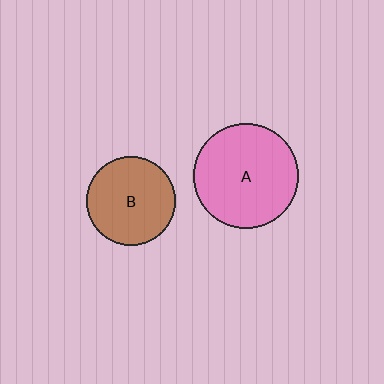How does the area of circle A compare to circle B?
Approximately 1.4 times.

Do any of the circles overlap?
No, none of the circles overlap.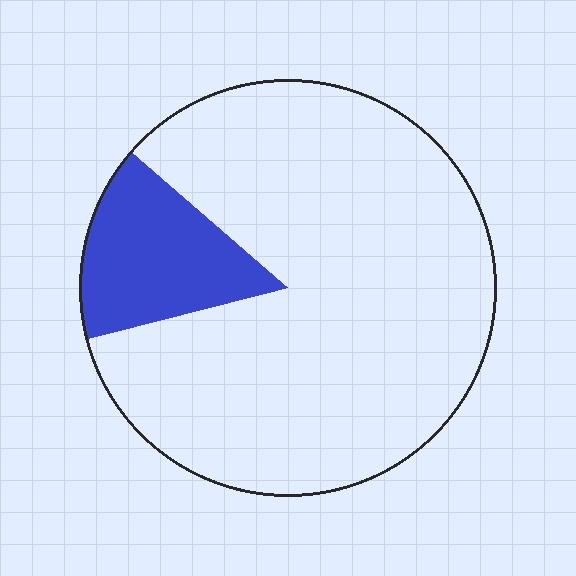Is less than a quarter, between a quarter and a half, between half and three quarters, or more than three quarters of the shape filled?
Less than a quarter.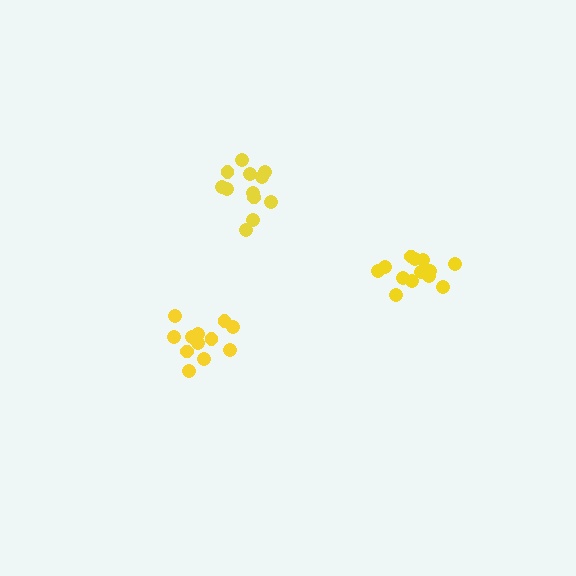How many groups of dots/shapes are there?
There are 3 groups.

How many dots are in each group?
Group 1: 12 dots, Group 2: 13 dots, Group 3: 12 dots (37 total).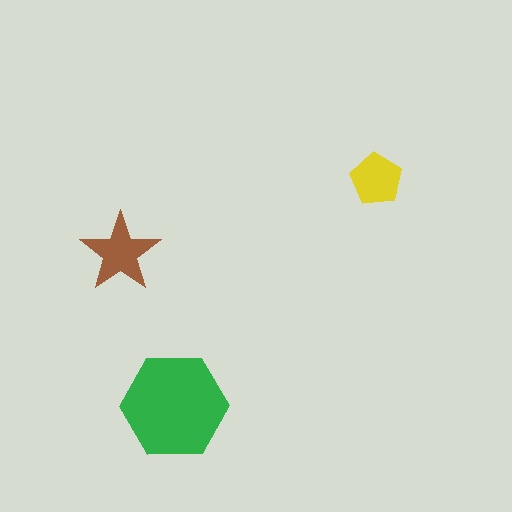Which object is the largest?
The green hexagon.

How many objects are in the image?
There are 3 objects in the image.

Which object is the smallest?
The yellow pentagon.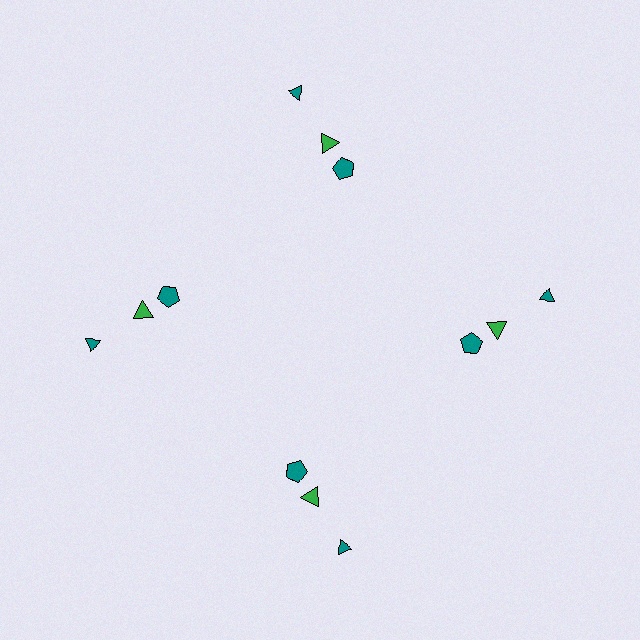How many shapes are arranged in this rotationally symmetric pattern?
There are 12 shapes, arranged in 4 groups of 3.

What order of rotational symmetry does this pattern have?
This pattern has 4-fold rotational symmetry.